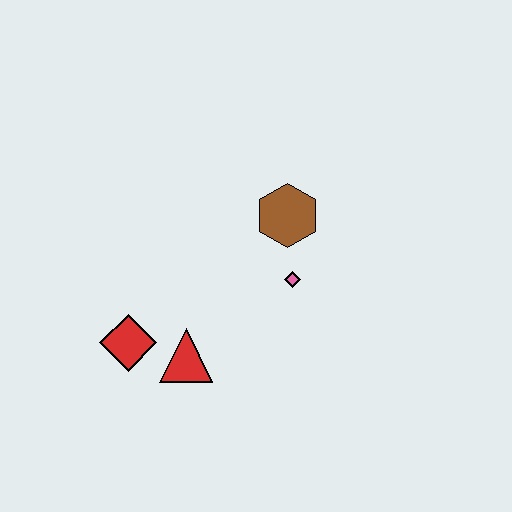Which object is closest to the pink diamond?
The brown hexagon is closest to the pink diamond.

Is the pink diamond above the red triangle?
Yes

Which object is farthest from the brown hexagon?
The red diamond is farthest from the brown hexagon.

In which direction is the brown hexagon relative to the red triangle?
The brown hexagon is above the red triangle.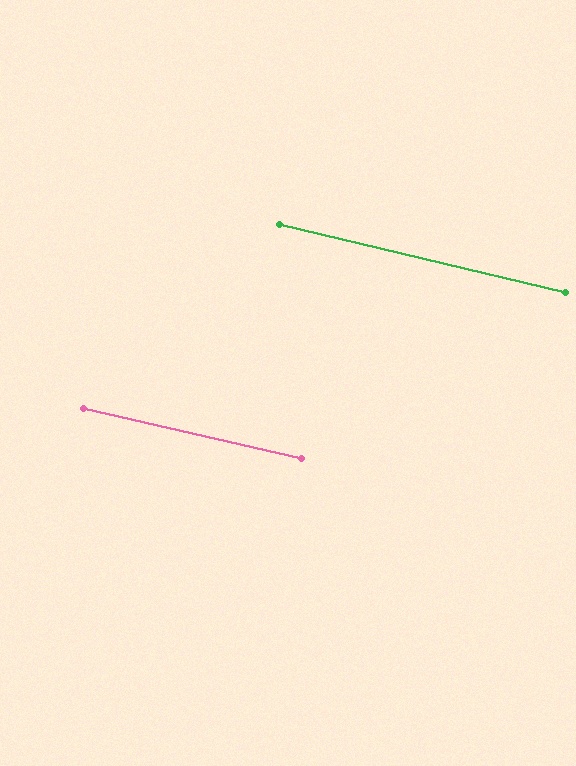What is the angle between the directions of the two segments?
Approximately 1 degree.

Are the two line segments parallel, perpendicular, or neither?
Parallel — their directions differ by only 0.7°.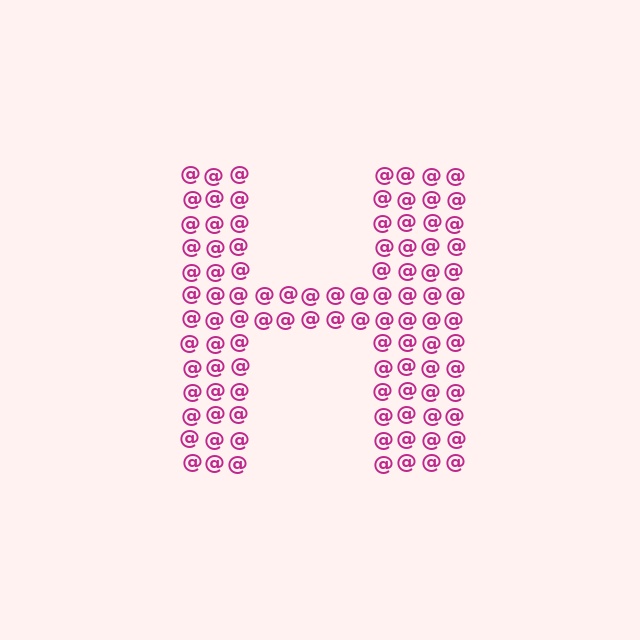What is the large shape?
The large shape is the letter H.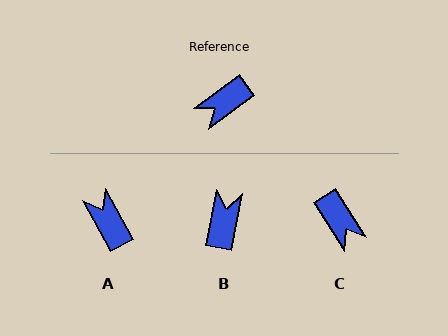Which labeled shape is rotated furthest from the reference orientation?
B, about 137 degrees away.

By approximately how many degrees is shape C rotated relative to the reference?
Approximately 86 degrees counter-clockwise.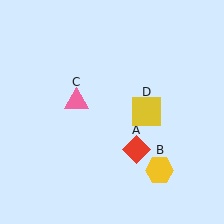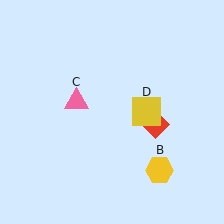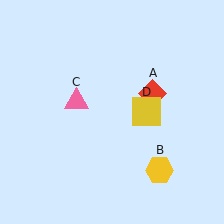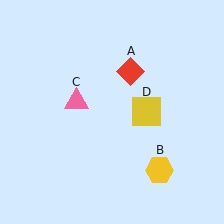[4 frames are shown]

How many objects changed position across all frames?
1 object changed position: red diamond (object A).